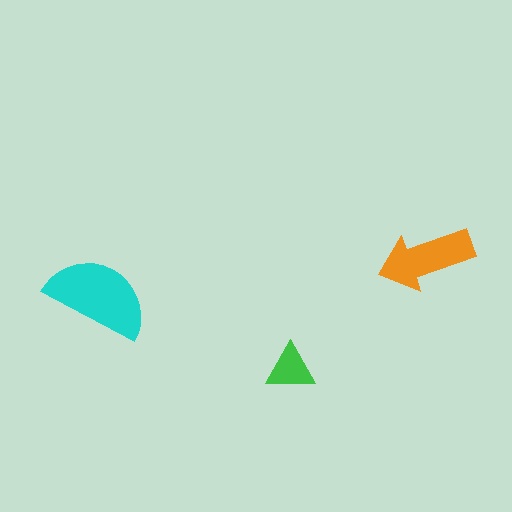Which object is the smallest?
The green triangle.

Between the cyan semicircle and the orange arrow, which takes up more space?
The cyan semicircle.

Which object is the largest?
The cyan semicircle.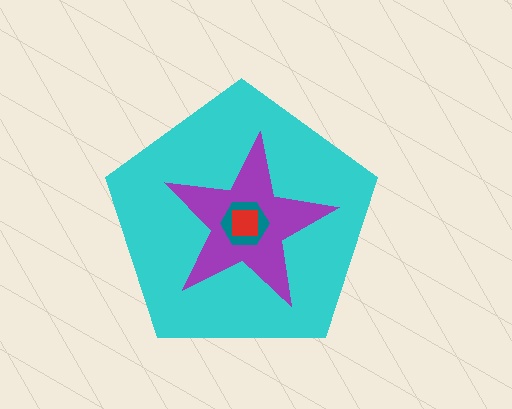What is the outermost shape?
The cyan pentagon.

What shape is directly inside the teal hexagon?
The red square.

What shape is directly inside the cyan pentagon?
The purple star.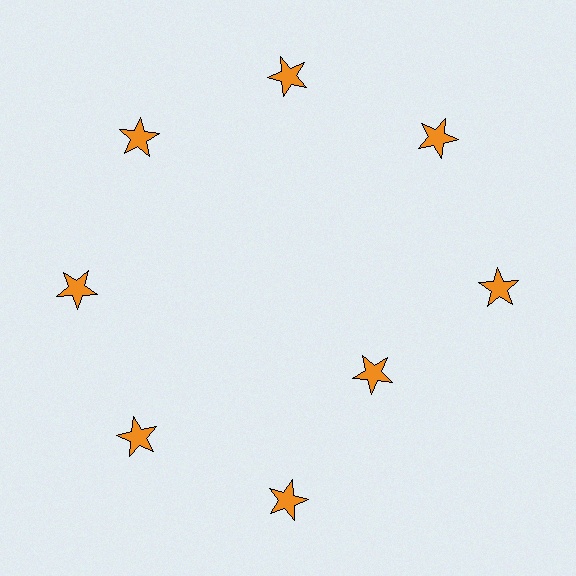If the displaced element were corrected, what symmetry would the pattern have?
It would have 8-fold rotational symmetry — the pattern would map onto itself every 45 degrees.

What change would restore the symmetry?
The symmetry would be restored by moving it outward, back onto the ring so that all 8 stars sit at equal angles and equal distance from the center.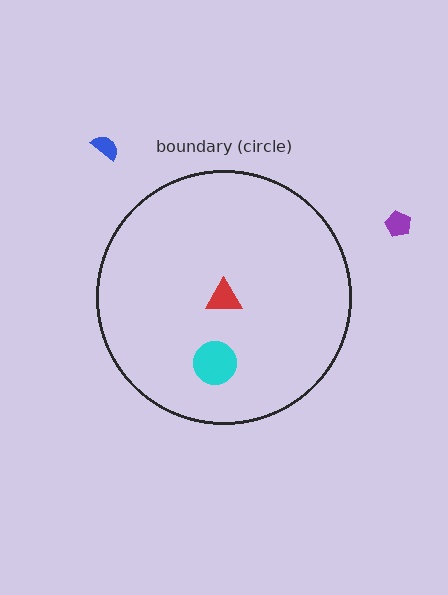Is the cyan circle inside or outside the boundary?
Inside.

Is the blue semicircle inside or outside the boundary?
Outside.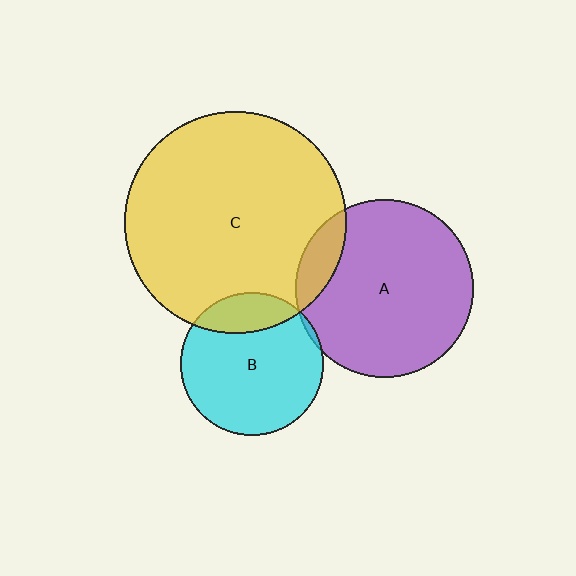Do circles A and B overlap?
Yes.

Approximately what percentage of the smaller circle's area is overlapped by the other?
Approximately 5%.